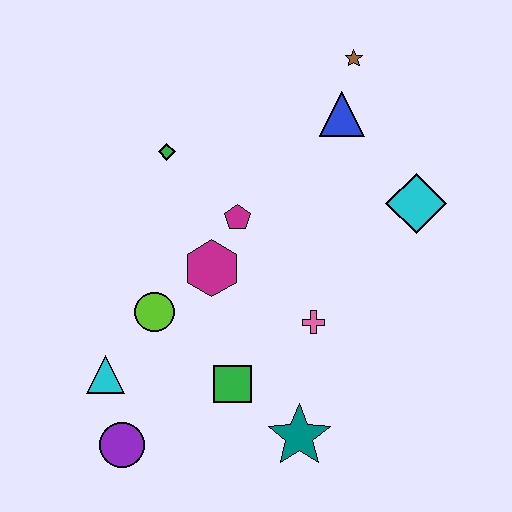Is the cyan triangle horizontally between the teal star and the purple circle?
No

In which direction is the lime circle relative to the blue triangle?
The lime circle is below the blue triangle.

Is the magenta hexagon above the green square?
Yes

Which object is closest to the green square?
The teal star is closest to the green square.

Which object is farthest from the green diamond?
The teal star is farthest from the green diamond.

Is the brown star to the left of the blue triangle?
No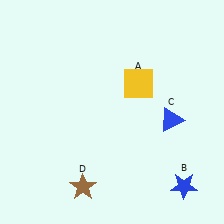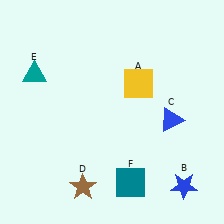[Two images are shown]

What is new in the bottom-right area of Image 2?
A teal square (F) was added in the bottom-right area of Image 2.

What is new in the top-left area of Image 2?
A teal triangle (E) was added in the top-left area of Image 2.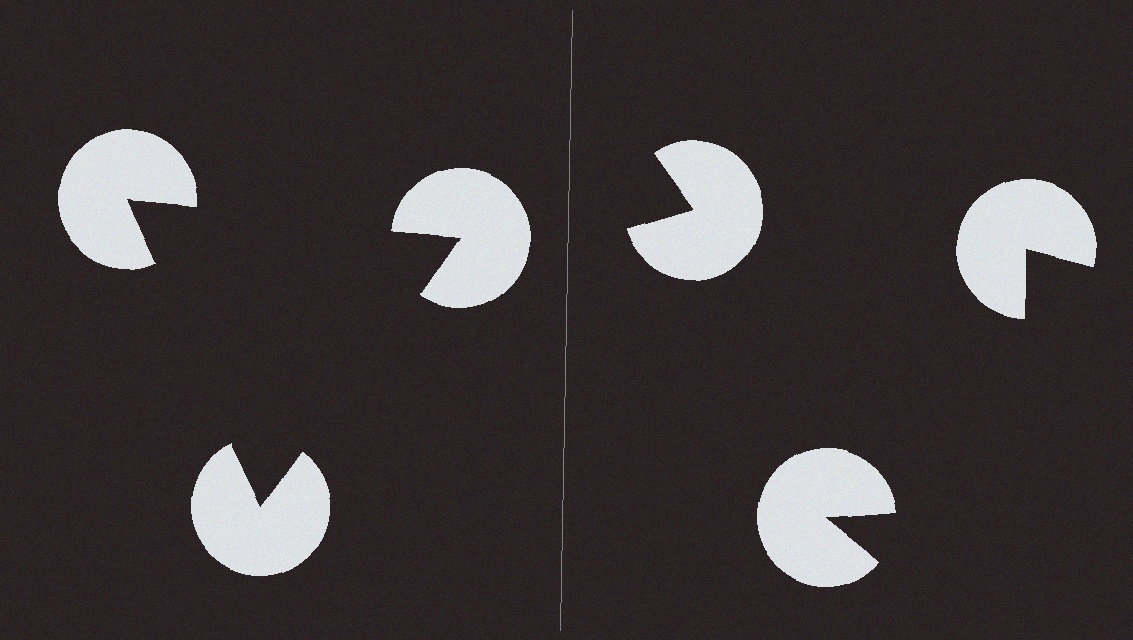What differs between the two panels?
The pac-man discs are positioned identically on both sides; only the wedge orientations differ. On the left they align to a triangle; on the right they are misaligned.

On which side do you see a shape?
An illusory triangle appears on the left side. On the right side the wedge cuts are rotated, so no coherent shape forms.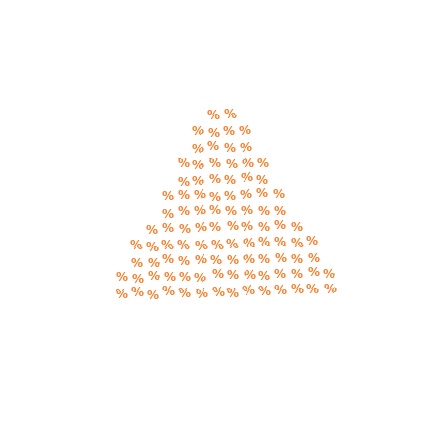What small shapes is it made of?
It is made of small percent signs.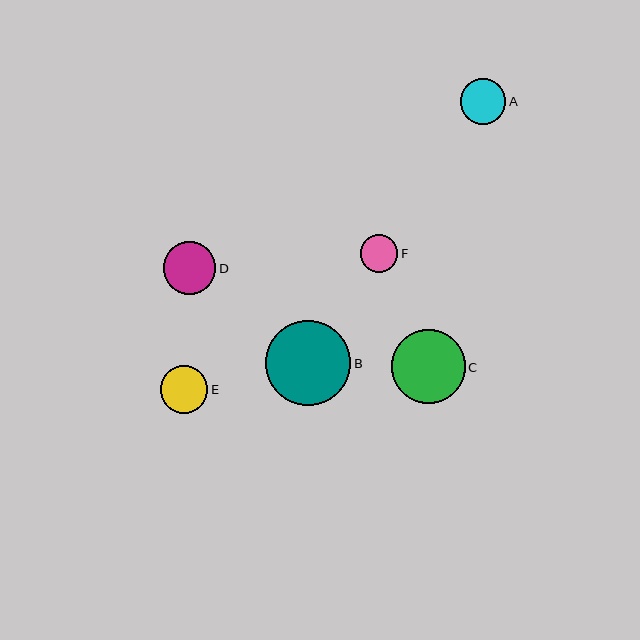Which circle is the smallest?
Circle F is the smallest with a size of approximately 37 pixels.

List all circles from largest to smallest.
From largest to smallest: B, C, D, E, A, F.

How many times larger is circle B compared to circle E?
Circle B is approximately 1.8 times the size of circle E.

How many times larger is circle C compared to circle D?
Circle C is approximately 1.4 times the size of circle D.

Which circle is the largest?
Circle B is the largest with a size of approximately 85 pixels.